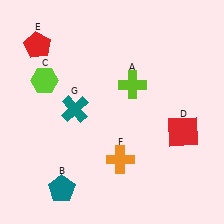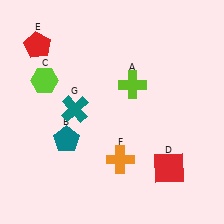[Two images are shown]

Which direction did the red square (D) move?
The red square (D) moved down.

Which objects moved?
The objects that moved are: the teal pentagon (B), the red square (D).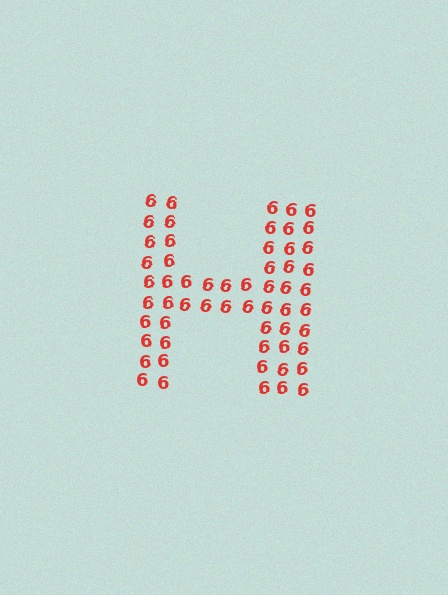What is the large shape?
The large shape is the letter H.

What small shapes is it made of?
It is made of small digit 6's.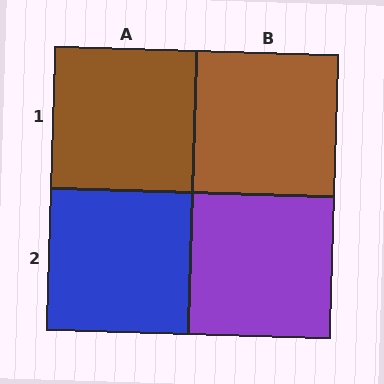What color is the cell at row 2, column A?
Blue.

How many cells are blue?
1 cell is blue.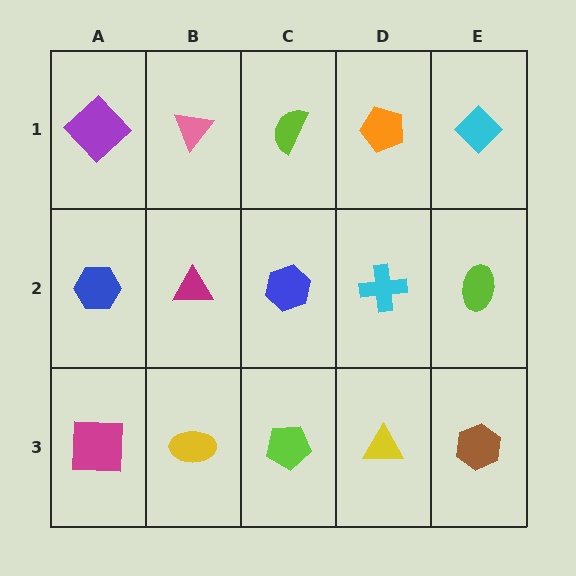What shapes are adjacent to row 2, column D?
An orange pentagon (row 1, column D), a yellow triangle (row 3, column D), a blue hexagon (row 2, column C), a lime ellipse (row 2, column E).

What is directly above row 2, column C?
A lime semicircle.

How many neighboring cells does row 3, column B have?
3.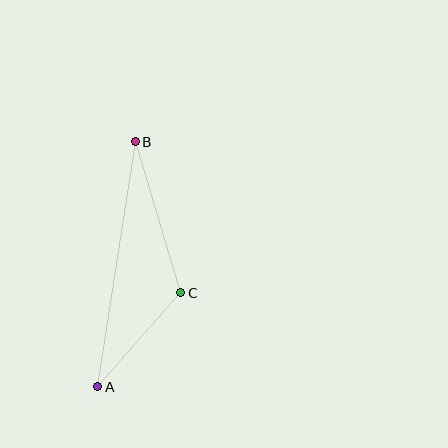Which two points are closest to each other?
Points A and C are closest to each other.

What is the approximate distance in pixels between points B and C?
The distance between B and C is approximately 158 pixels.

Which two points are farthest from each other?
Points A and B are farthest from each other.